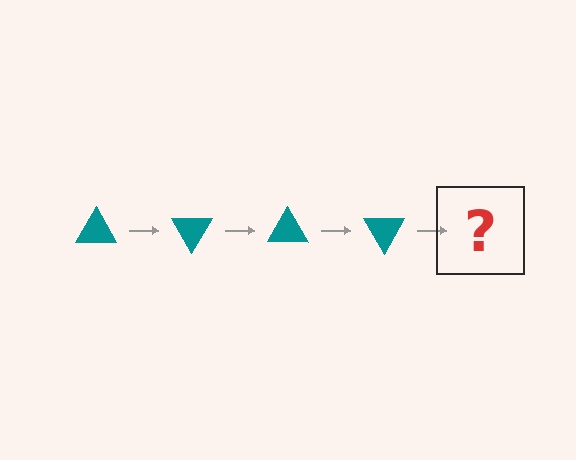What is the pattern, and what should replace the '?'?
The pattern is that the triangle rotates 60 degrees each step. The '?' should be a teal triangle rotated 240 degrees.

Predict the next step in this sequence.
The next step is a teal triangle rotated 240 degrees.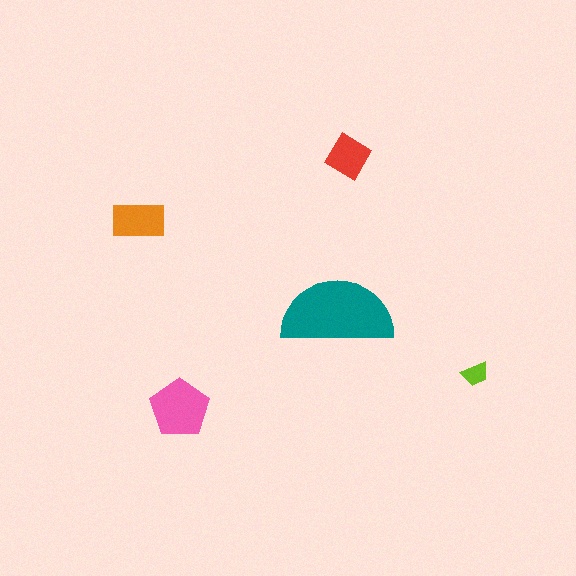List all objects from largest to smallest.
The teal semicircle, the pink pentagon, the orange rectangle, the red diamond, the lime trapezoid.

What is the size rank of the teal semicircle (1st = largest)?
1st.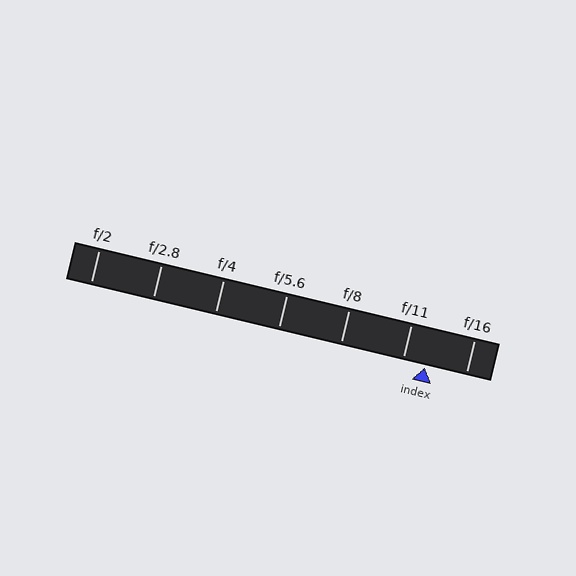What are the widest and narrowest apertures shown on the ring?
The widest aperture shown is f/2 and the narrowest is f/16.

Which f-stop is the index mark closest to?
The index mark is closest to f/11.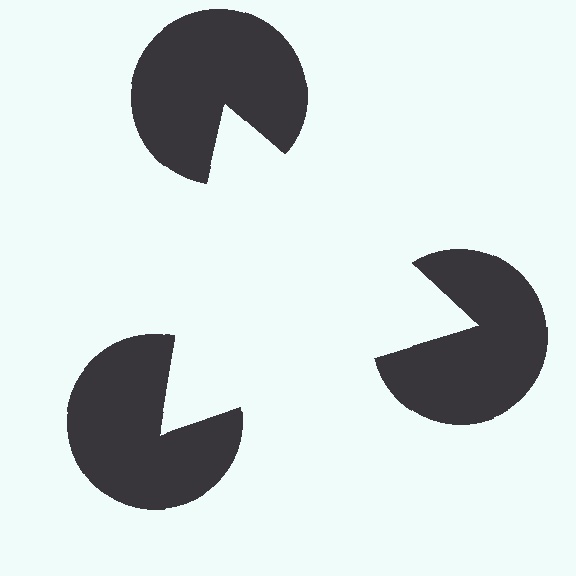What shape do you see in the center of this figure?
An illusory triangle — its edges are inferred from the aligned wedge cuts in the pac-man discs, not physically drawn.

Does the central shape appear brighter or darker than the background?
It typically appears slightly brighter than the background, even though no actual brightness change is drawn.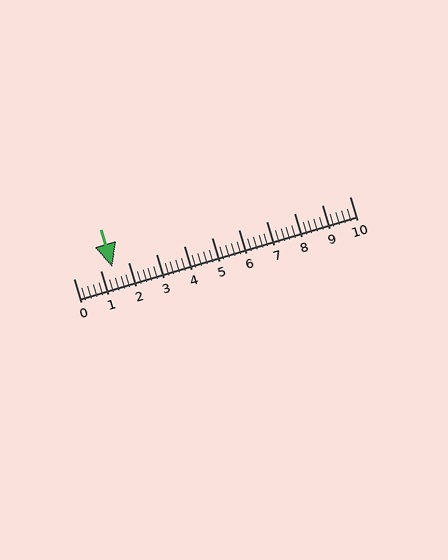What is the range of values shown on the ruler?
The ruler shows values from 0 to 10.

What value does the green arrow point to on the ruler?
The green arrow points to approximately 1.4.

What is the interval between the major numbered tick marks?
The major tick marks are spaced 1 units apart.